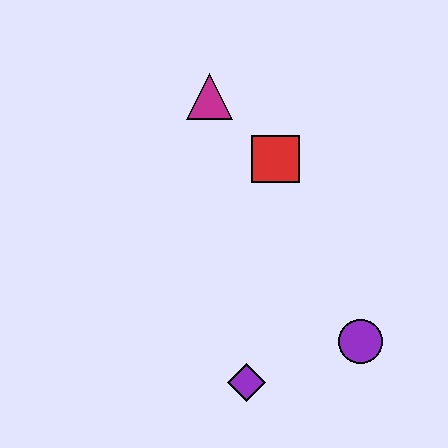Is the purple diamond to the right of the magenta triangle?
Yes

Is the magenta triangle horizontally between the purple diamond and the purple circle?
No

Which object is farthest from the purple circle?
The magenta triangle is farthest from the purple circle.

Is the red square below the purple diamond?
No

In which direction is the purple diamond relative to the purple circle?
The purple diamond is to the left of the purple circle.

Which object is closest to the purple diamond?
The purple circle is closest to the purple diamond.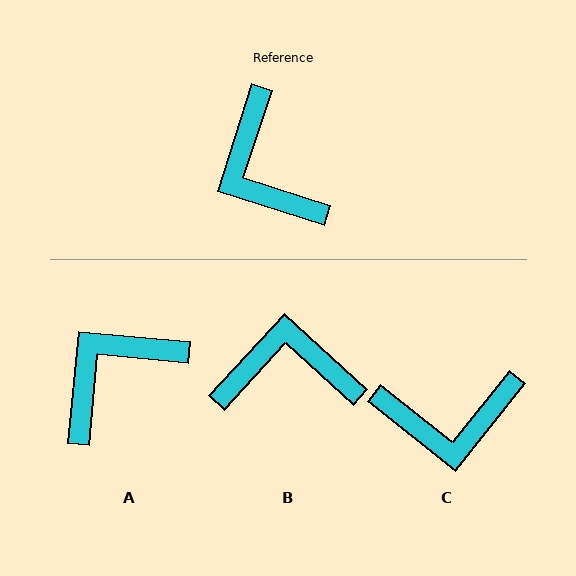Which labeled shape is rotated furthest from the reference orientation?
B, about 115 degrees away.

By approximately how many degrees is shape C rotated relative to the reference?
Approximately 69 degrees counter-clockwise.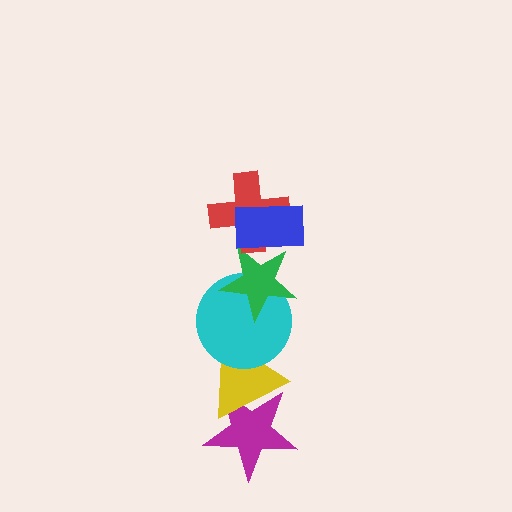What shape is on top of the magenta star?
The yellow triangle is on top of the magenta star.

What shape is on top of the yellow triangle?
The cyan circle is on top of the yellow triangle.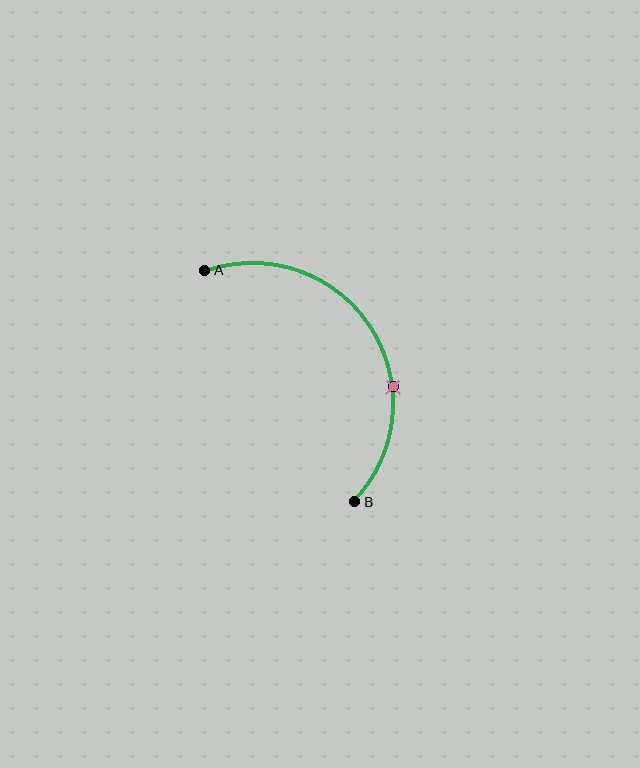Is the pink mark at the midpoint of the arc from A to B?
No. The pink mark lies on the arc but is closer to endpoint B. The arc midpoint would be at the point on the curve equidistant along the arc from both A and B.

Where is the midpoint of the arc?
The arc midpoint is the point on the curve farthest from the straight line joining A and B. It sits to the right of that line.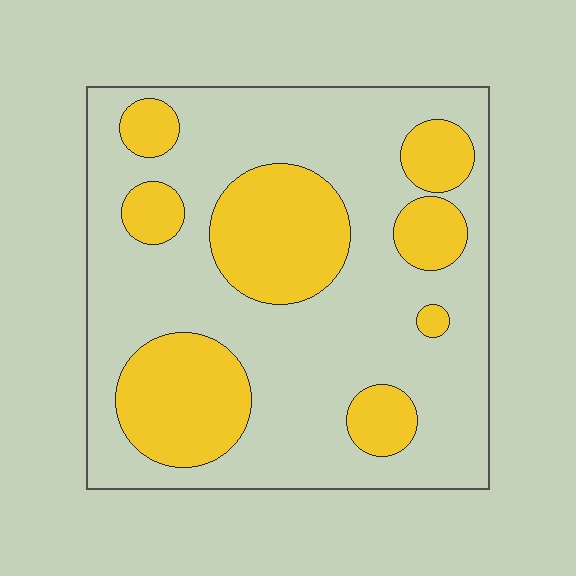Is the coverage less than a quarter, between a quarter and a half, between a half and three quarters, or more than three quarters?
Between a quarter and a half.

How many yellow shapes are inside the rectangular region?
8.